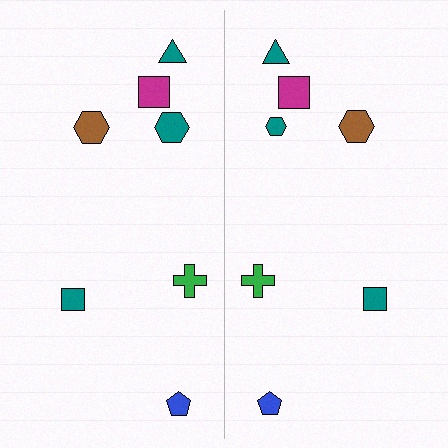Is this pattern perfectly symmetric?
No, the pattern is not perfectly symmetric. The teal hexagon on the right side has a different size than its mirror counterpart.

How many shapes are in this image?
There are 14 shapes in this image.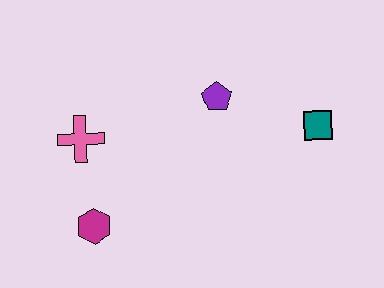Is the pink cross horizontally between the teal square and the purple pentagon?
No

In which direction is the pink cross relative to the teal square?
The pink cross is to the left of the teal square.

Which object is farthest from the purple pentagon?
The magenta hexagon is farthest from the purple pentagon.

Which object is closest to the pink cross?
The magenta hexagon is closest to the pink cross.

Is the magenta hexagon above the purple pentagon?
No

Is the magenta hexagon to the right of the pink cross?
Yes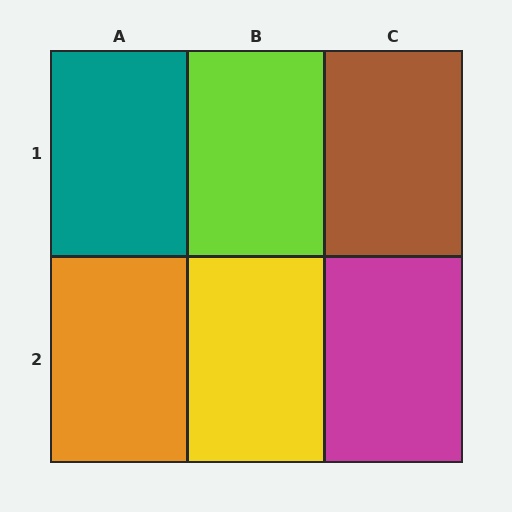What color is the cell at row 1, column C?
Brown.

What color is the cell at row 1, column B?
Lime.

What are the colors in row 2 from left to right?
Orange, yellow, magenta.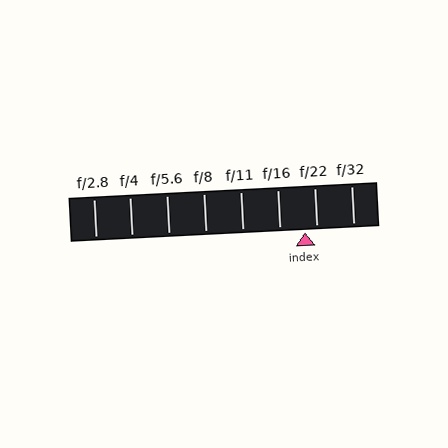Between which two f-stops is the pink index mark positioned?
The index mark is between f/16 and f/22.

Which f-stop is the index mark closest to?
The index mark is closest to f/22.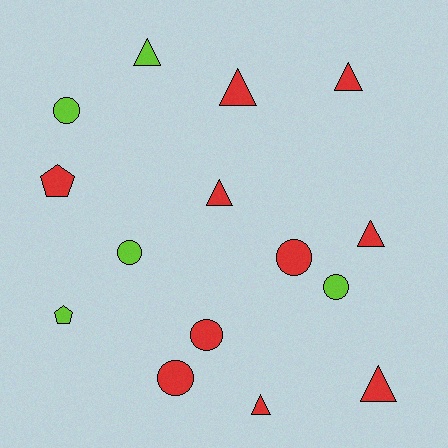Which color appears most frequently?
Red, with 10 objects.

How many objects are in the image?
There are 15 objects.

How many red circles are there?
There are 3 red circles.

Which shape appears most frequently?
Triangle, with 7 objects.